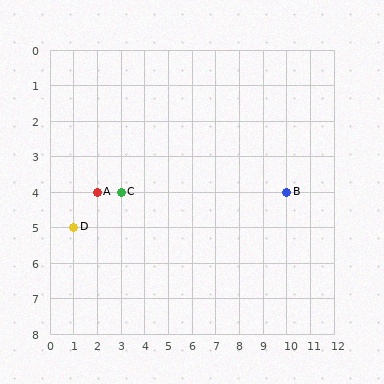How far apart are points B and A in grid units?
Points B and A are 8 columns apart.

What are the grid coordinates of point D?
Point D is at grid coordinates (1, 5).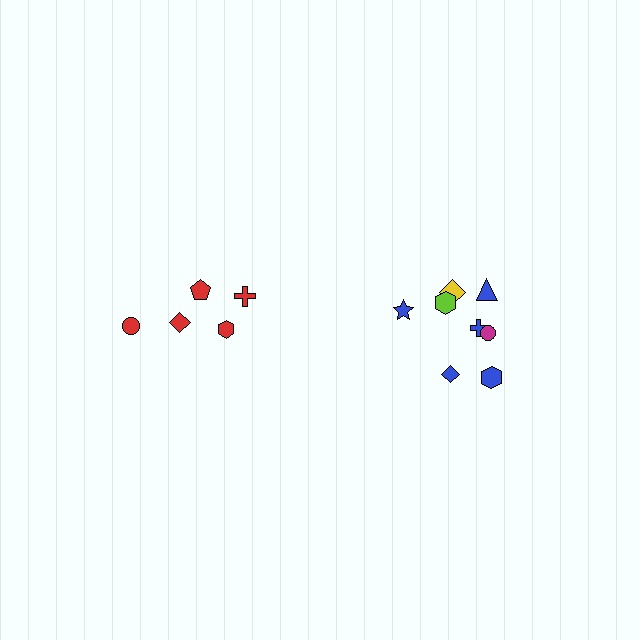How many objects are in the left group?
There are 5 objects.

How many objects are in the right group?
There are 8 objects.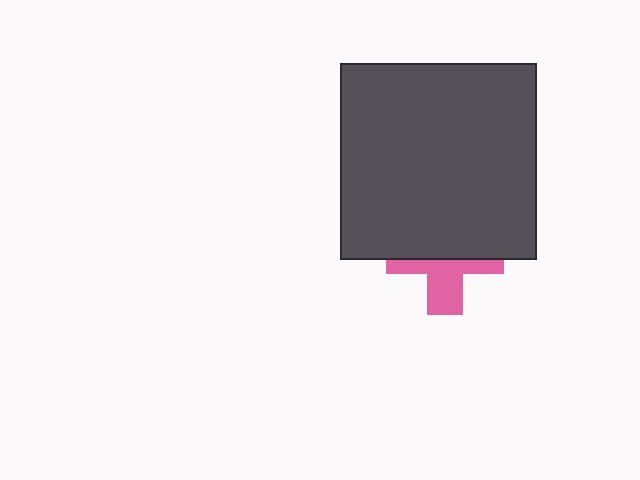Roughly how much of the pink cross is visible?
A small part of it is visible (roughly 44%).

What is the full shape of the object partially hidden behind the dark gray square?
The partially hidden object is a pink cross.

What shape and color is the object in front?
The object in front is a dark gray square.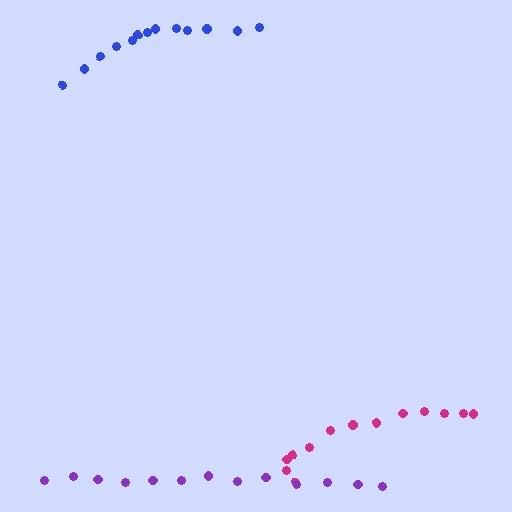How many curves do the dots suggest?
There are 3 distinct paths.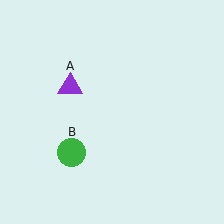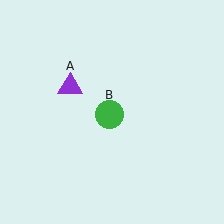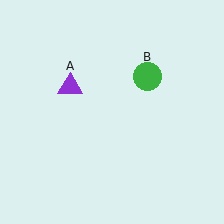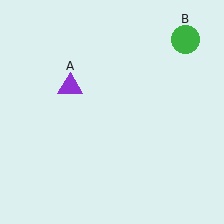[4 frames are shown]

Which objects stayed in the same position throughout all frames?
Purple triangle (object A) remained stationary.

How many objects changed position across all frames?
1 object changed position: green circle (object B).